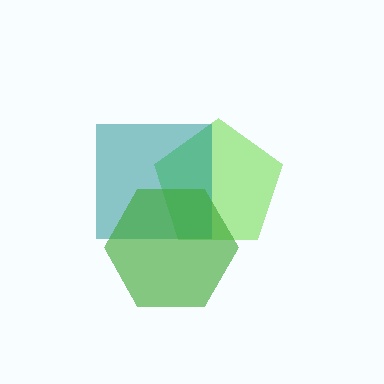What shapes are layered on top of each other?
The layered shapes are: a lime pentagon, a teal square, a green hexagon.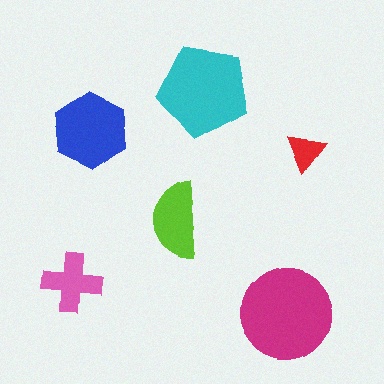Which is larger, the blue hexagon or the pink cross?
The blue hexagon.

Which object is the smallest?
The red triangle.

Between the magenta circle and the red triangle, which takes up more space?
The magenta circle.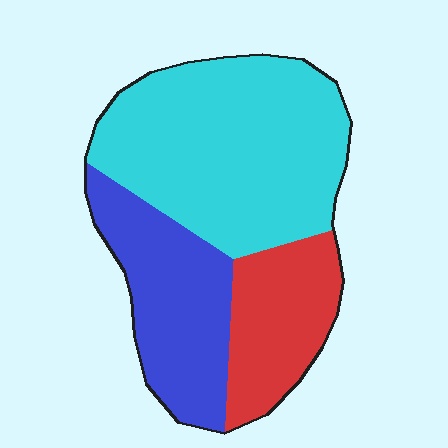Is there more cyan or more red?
Cyan.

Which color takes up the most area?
Cyan, at roughly 50%.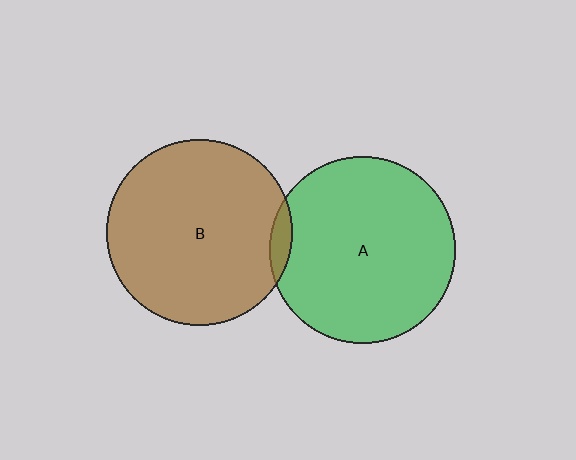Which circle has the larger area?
Circle A (green).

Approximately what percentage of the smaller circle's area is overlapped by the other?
Approximately 5%.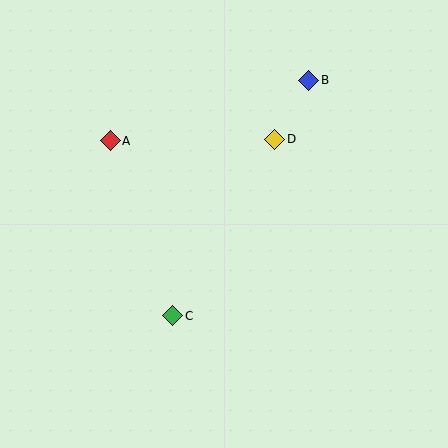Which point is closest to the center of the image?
Point D at (275, 139) is closest to the center.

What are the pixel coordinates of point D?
Point D is at (275, 139).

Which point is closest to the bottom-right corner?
Point C is closest to the bottom-right corner.